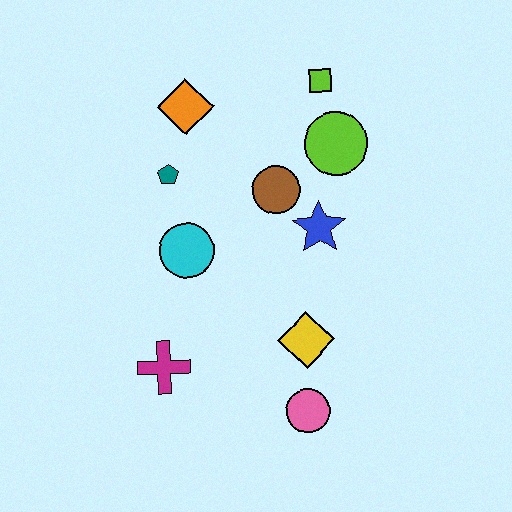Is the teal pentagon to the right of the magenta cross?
Yes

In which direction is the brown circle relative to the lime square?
The brown circle is below the lime square.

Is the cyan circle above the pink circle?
Yes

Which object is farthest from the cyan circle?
The lime square is farthest from the cyan circle.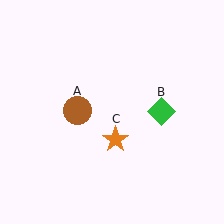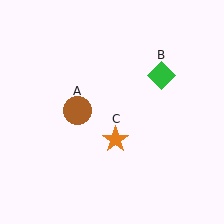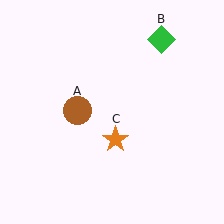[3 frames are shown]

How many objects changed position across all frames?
1 object changed position: green diamond (object B).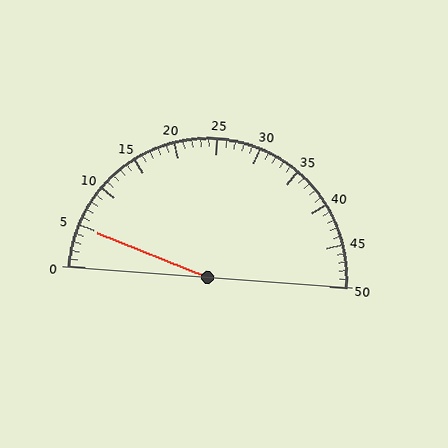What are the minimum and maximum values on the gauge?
The gauge ranges from 0 to 50.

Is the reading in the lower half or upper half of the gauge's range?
The reading is in the lower half of the range (0 to 50).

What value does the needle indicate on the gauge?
The needle indicates approximately 5.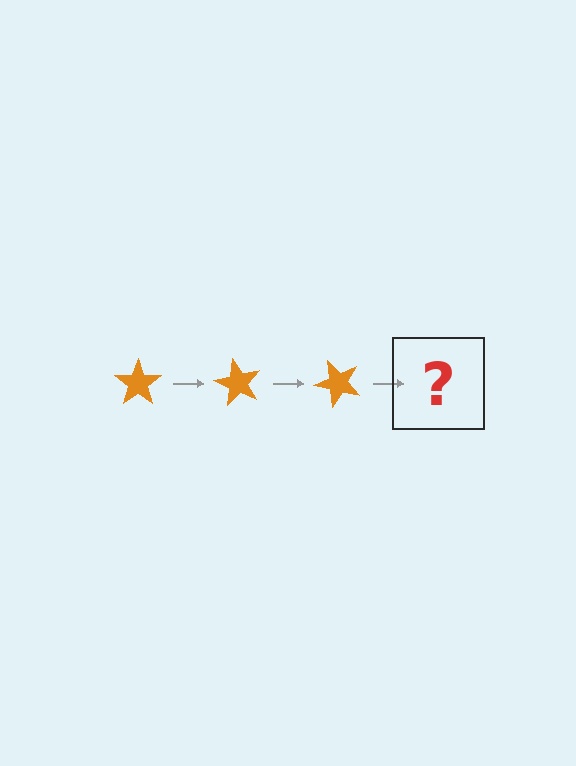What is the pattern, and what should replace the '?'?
The pattern is that the star rotates 60 degrees each step. The '?' should be an orange star rotated 180 degrees.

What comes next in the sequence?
The next element should be an orange star rotated 180 degrees.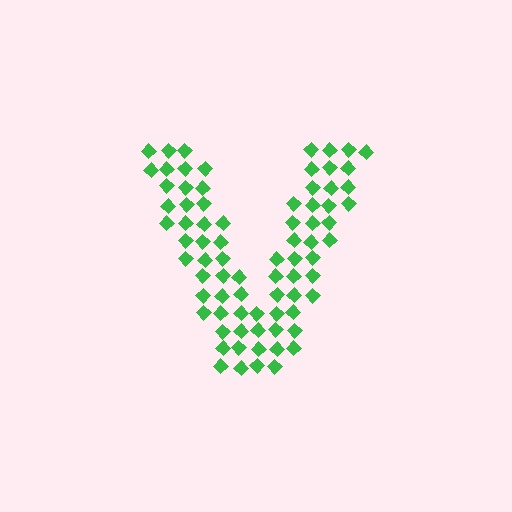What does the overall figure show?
The overall figure shows the letter V.